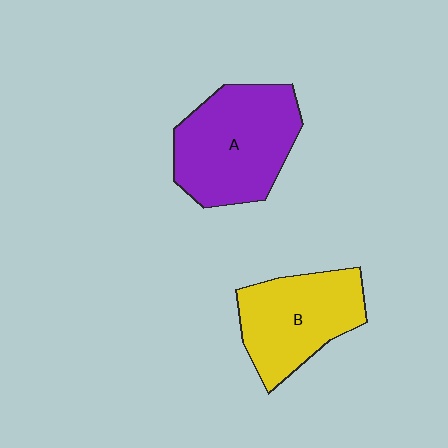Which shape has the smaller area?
Shape B (yellow).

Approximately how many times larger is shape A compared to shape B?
Approximately 1.2 times.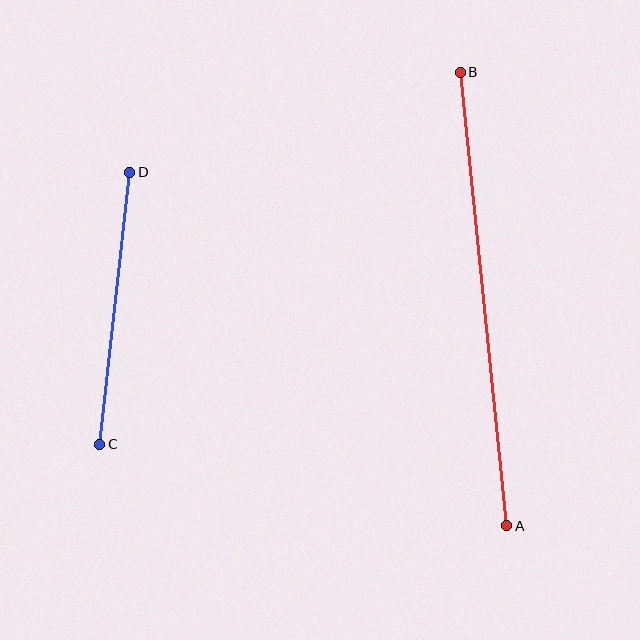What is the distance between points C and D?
The distance is approximately 274 pixels.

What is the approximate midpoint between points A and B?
The midpoint is at approximately (483, 299) pixels.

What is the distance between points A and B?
The distance is approximately 456 pixels.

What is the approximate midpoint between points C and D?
The midpoint is at approximately (115, 308) pixels.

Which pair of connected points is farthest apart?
Points A and B are farthest apart.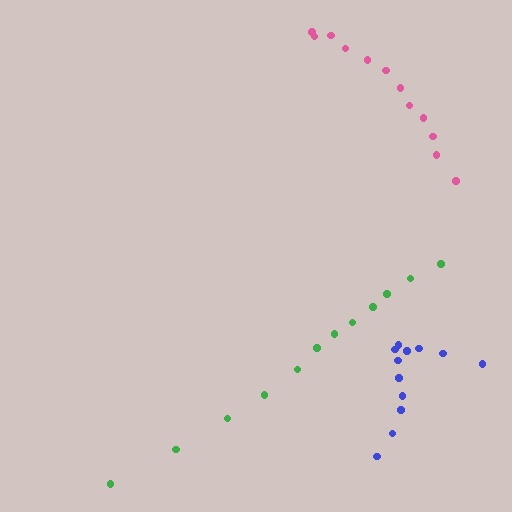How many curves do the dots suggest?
There are 3 distinct paths.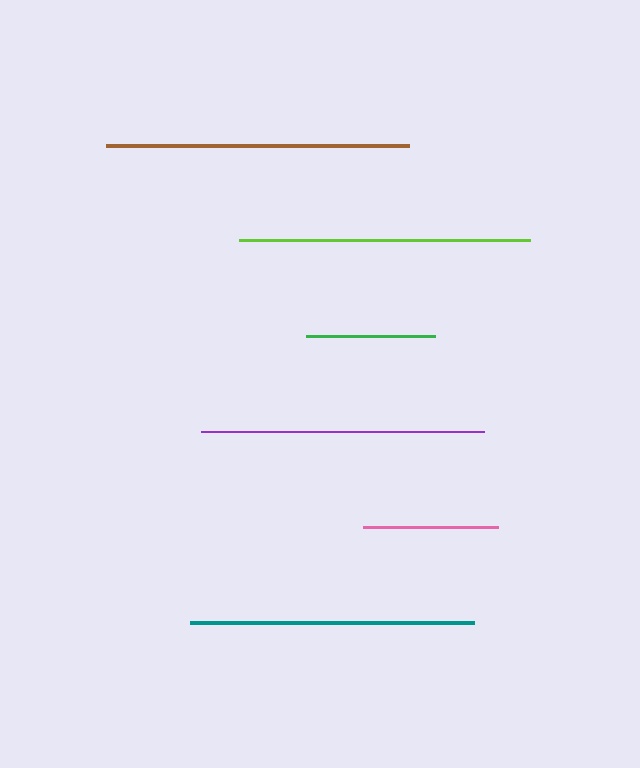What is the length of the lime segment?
The lime segment is approximately 291 pixels long.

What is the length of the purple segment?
The purple segment is approximately 283 pixels long.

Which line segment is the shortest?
The green line is the shortest at approximately 129 pixels.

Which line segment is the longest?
The brown line is the longest at approximately 304 pixels.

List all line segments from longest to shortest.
From longest to shortest: brown, lime, teal, purple, pink, green.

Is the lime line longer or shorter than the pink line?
The lime line is longer than the pink line.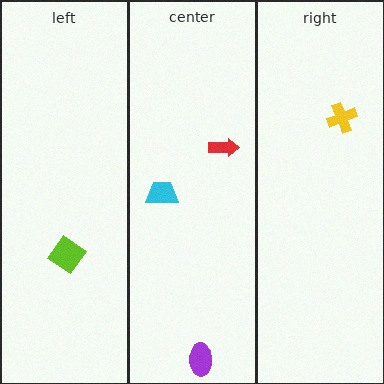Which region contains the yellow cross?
The right region.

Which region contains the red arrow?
The center region.